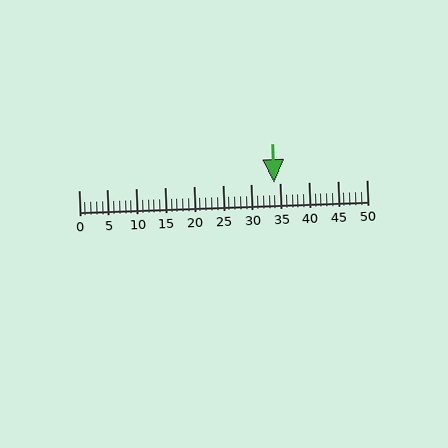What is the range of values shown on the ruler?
The ruler shows values from 0 to 50.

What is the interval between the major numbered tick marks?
The major tick marks are spaced 5 units apart.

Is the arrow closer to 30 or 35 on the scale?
The arrow is closer to 35.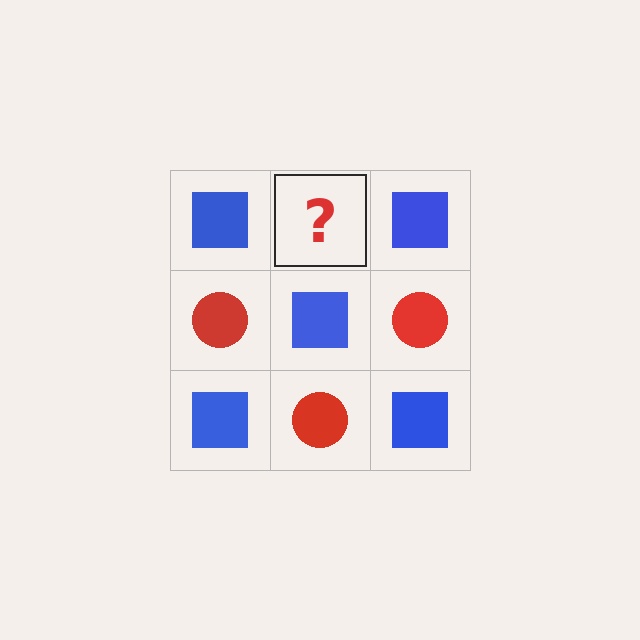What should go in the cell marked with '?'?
The missing cell should contain a red circle.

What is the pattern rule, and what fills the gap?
The rule is that it alternates blue square and red circle in a checkerboard pattern. The gap should be filled with a red circle.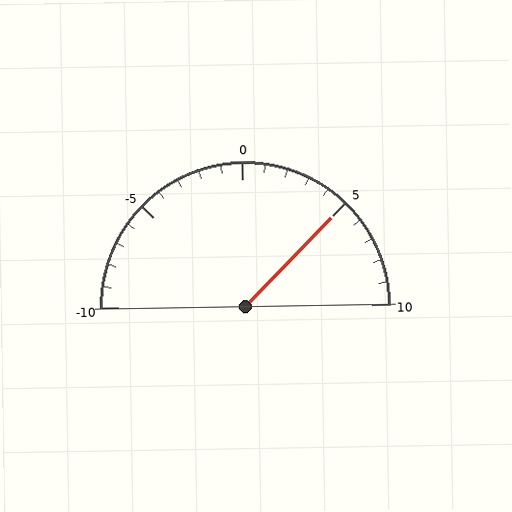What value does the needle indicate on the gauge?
The needle indicates approximately 5.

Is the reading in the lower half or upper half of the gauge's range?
The reading is in the upper half of the range (-10 to 10).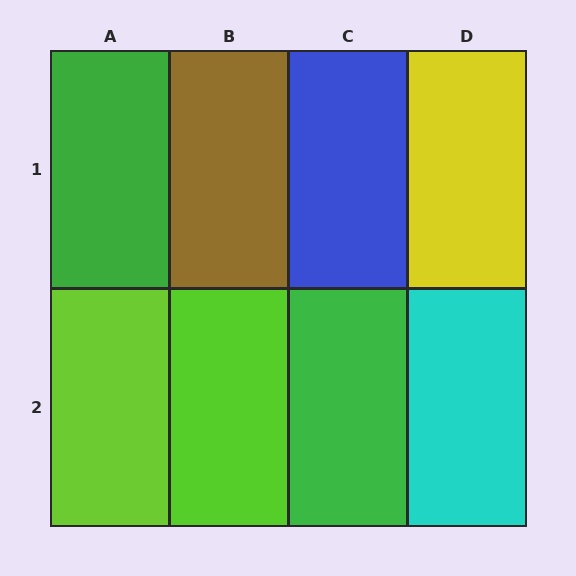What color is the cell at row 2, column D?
Cyan.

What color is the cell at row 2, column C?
Green.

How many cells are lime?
2 cells are lime.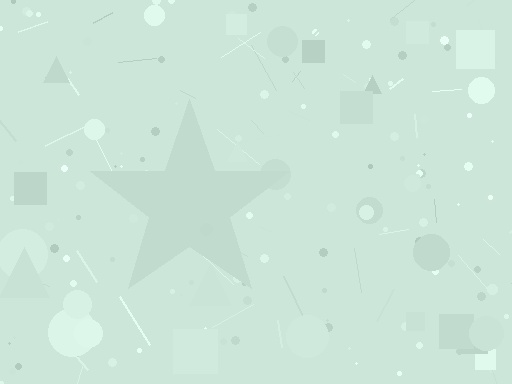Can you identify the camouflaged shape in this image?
The camouflaged shape is a star.